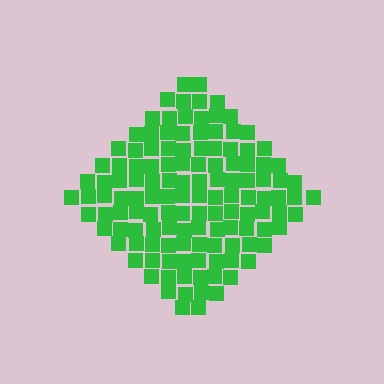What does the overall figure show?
The overall figure shows a diamond.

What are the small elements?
The small elements are squares.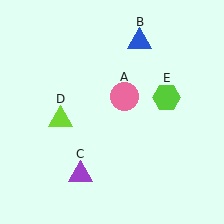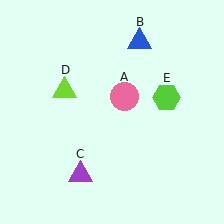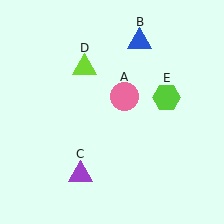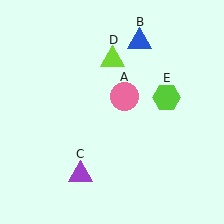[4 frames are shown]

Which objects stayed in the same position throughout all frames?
Pink circle (object A) and blue triangle (object B) and purple triangle (object C) and lime hexagon (object E) remained stationary.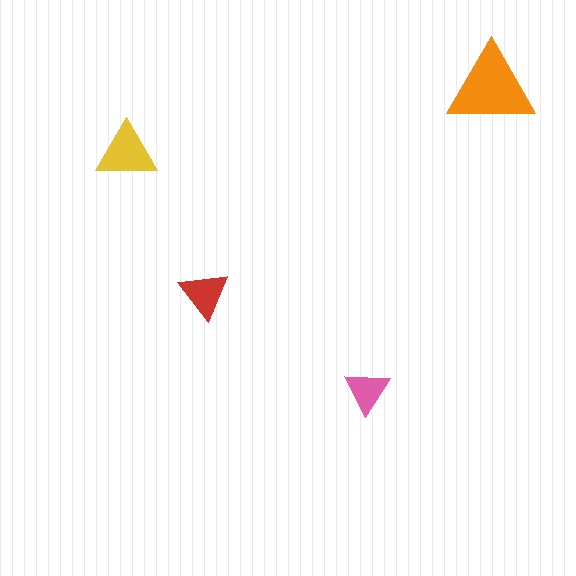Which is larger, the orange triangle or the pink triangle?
The orange one.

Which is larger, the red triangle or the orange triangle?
The orange one.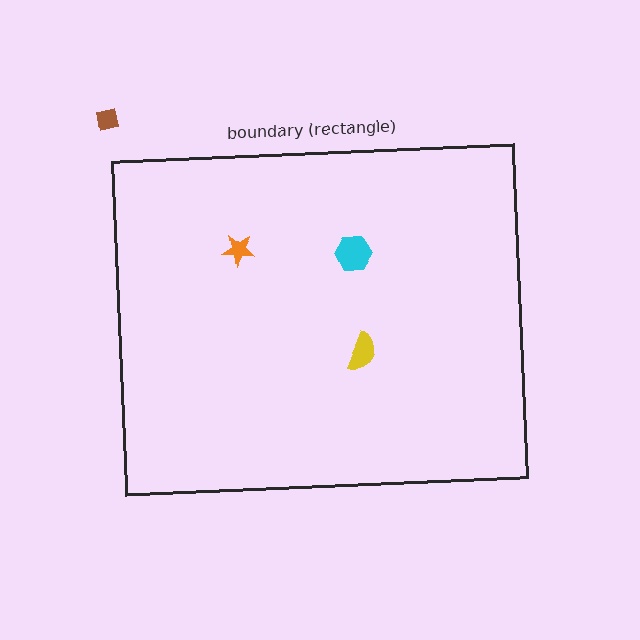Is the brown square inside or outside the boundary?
Outside.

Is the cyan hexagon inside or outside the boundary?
Inside.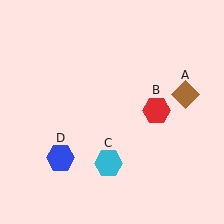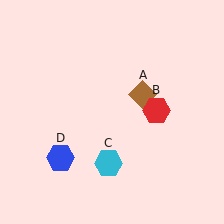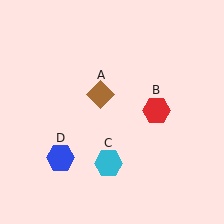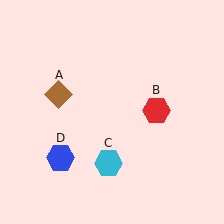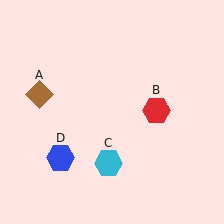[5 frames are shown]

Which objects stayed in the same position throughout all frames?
Red hexagon (object B) and cyan hexagon (object C) and blue hexagon (object D) remained stationary.